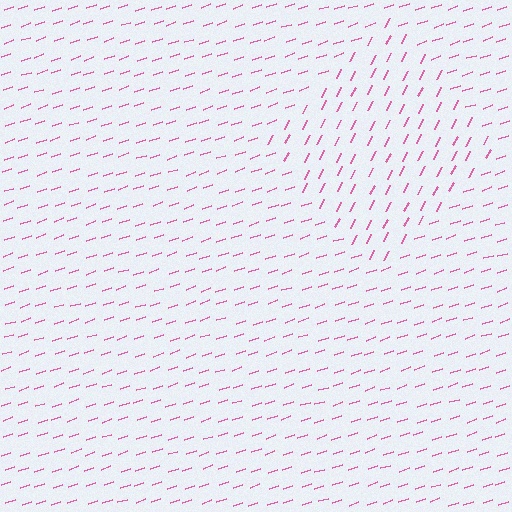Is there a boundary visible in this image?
Yes, there is a texture boundary formed by a change in line orientation.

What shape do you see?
I see a diamond.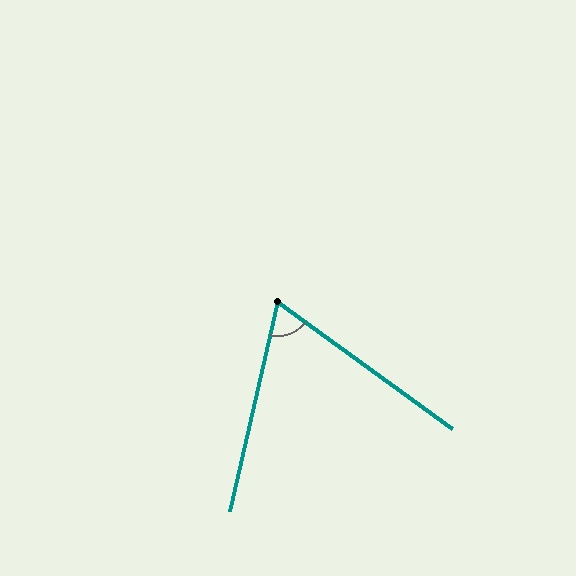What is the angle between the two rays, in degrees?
Approximately 67 degrees.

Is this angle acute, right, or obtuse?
It is acute.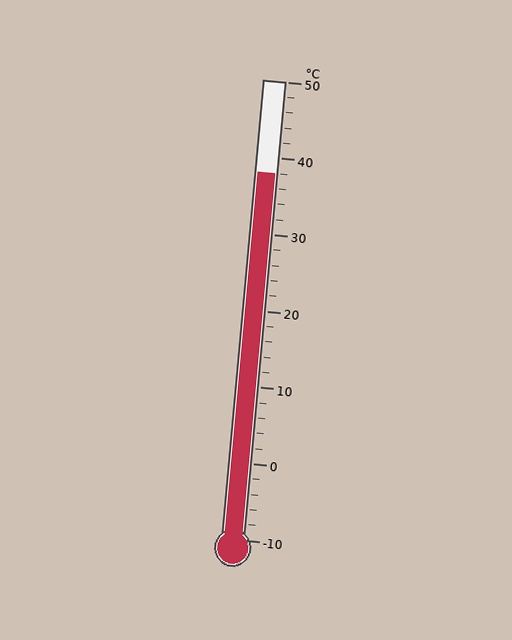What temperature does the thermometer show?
The thermometer shows approximately 38°C.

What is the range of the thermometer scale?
The thermometer scale ranges from -10°C to 50°C.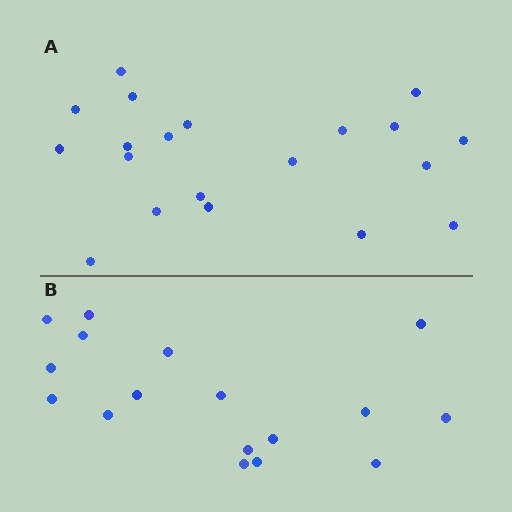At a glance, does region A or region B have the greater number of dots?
Region A (the top region) has more dots.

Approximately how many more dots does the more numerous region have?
Region A has just a few more — roughly 2 or 3 more dots than region B.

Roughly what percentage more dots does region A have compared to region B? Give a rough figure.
About 20% more.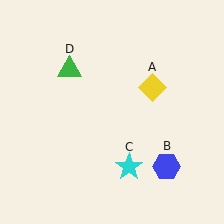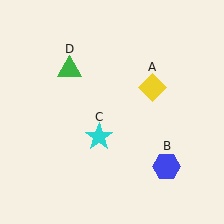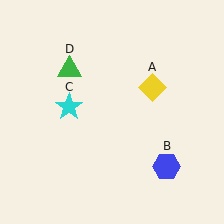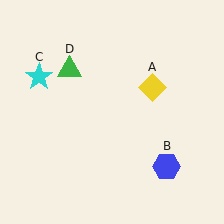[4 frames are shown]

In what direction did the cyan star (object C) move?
The cyan star (object C) moved up and to the left.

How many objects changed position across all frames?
1 object changed position: cyan star (object C).